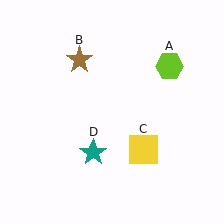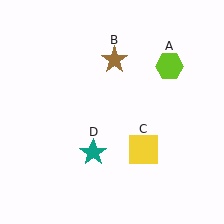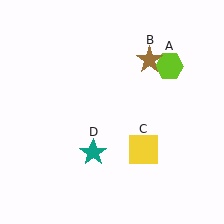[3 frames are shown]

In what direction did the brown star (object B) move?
The brown star (object B) moved right.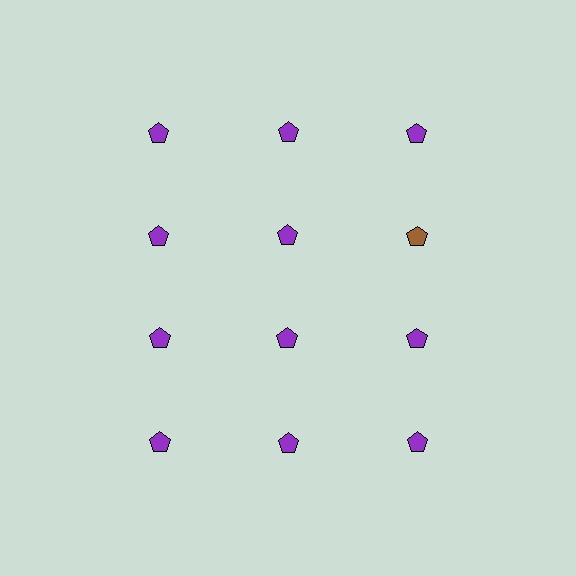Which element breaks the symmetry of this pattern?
The brown pentagon in the second row, center column breaks the symmetry. All other shapes are purple pentagons.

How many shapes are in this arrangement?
There are 12 shapes arranged in a grid pattern.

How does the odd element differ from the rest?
It has a different color: brown instead of purple.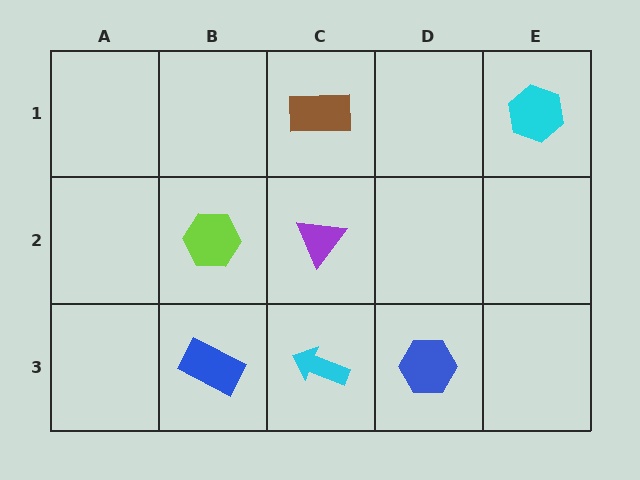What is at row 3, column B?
A blue rectangle.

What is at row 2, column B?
A lime hexagon.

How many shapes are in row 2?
2 shapes.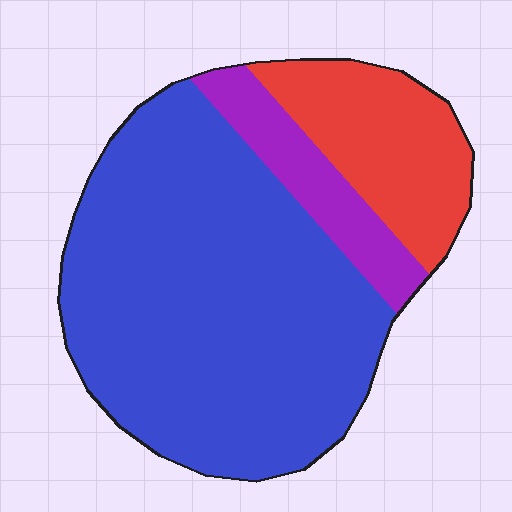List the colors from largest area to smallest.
From largest to smallest: blue, red, purple.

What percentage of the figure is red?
Red covers about 20% of the figure.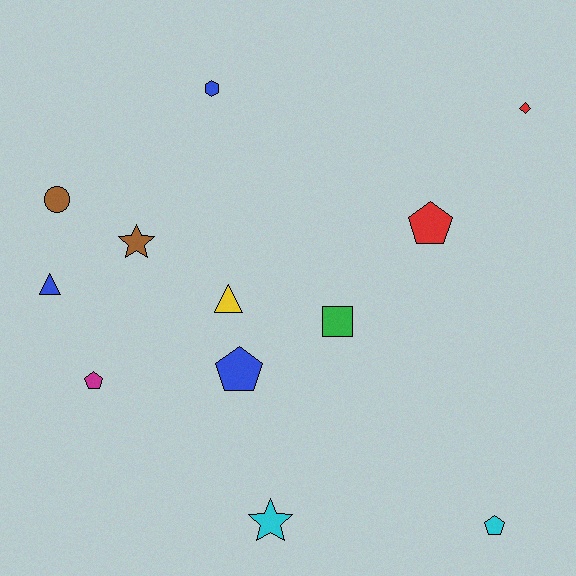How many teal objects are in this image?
There are no teal objects.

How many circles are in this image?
There is 1 circle.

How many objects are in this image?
There are 12 objects.